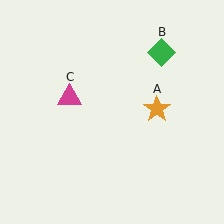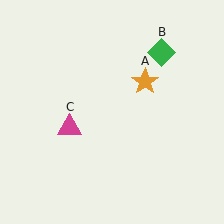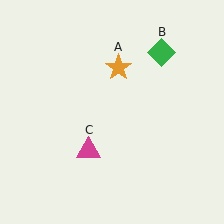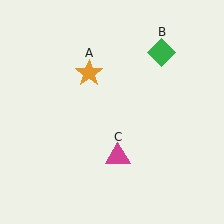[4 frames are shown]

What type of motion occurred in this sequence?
The orange star (object A), magenta triangle (object C) rotated counterclockwise around the center of the scene.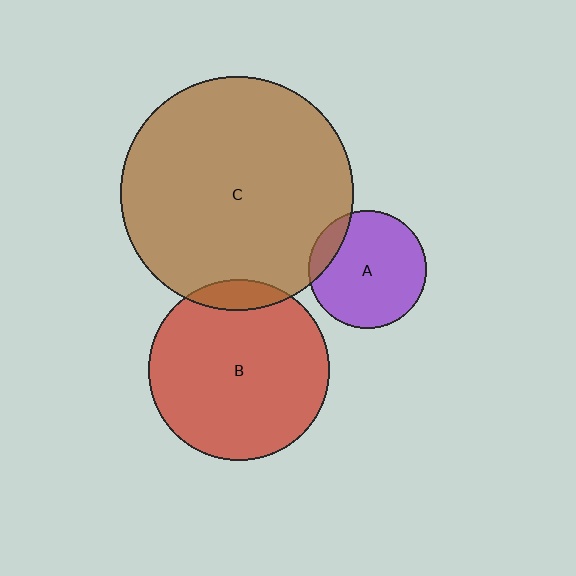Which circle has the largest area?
Circle C (brown).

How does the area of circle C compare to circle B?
Approximately 1.7 times.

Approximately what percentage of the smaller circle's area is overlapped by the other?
Approximately 10%.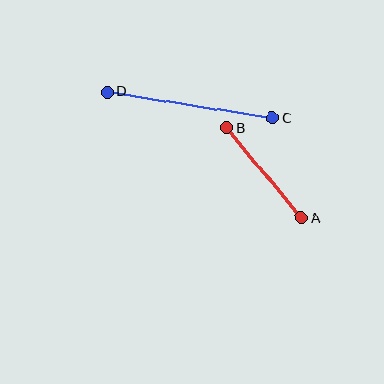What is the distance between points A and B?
The distance is approximately 116 pixels.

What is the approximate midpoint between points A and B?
The midpoint is at approximately (264, 173) pixels.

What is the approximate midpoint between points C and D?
The midpoint is at approximately (190, 105) pixels.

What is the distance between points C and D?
The distance is approximately 167 pixels.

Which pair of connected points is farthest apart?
Points C and D are farthest apart.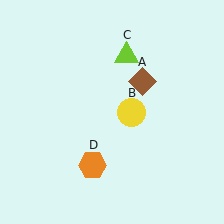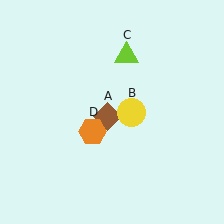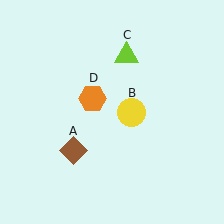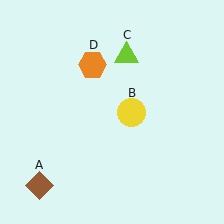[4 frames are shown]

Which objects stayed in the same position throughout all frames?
Yellow circle (object B) and lime triangle (object C) remained stationary.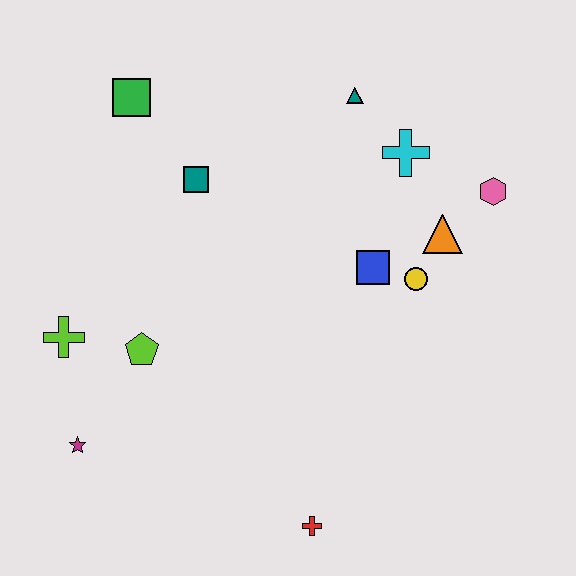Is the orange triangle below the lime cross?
No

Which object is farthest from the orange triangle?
The magenta star is farthest from the orange triangle.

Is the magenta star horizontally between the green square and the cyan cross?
No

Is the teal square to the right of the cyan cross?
No